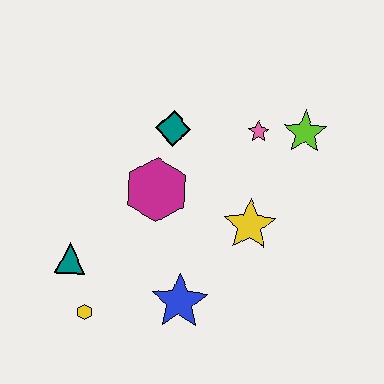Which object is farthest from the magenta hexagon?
The lime star is farthest from the magenta hexagon.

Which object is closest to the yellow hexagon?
The teal triangle is closest to the yellow hexagon.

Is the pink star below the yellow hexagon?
No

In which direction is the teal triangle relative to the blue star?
The teal triangle is to the left of the blue star.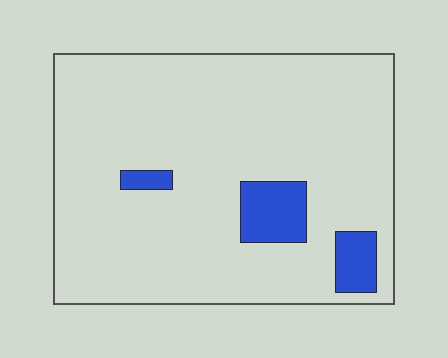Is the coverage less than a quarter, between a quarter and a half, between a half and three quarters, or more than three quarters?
Less than a quarter.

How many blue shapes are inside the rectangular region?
3.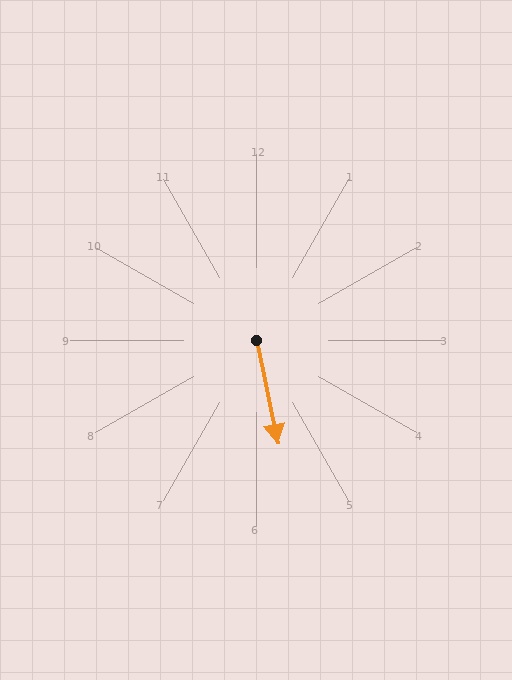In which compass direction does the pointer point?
South.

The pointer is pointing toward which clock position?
Roughly 6 o'clock.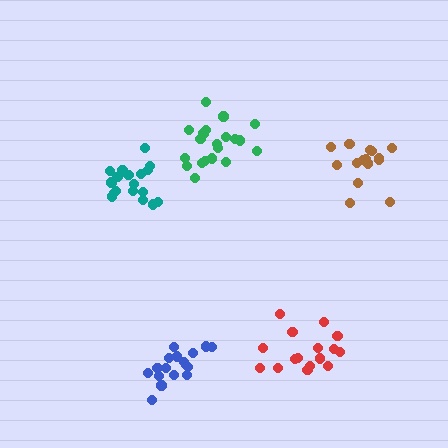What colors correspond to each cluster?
The clusters are colored: red, green, teal, brown, blue.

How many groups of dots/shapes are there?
There are 5 groups.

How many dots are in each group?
Group 1: 16 dots, Group 2: 20 dots, Group 3: 18 dots, Group 4: 15 dots, Group 5: 17 dots (86 total).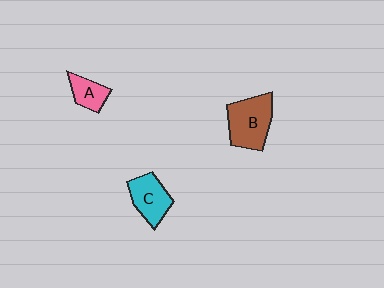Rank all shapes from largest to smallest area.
From largest to smallest: B (brown), C (cyan), A (pink).